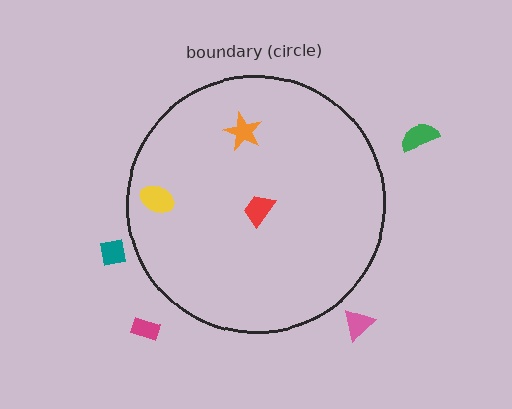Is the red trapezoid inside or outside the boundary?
Inside.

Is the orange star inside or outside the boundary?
Inside.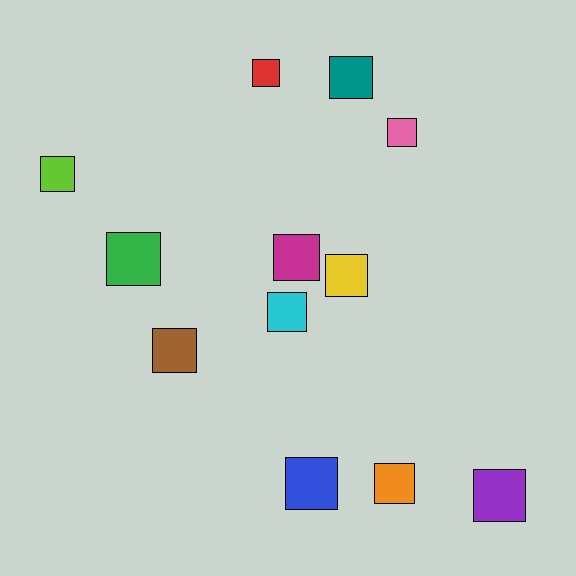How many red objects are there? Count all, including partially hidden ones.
There is 1 red object.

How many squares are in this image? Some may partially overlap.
There are 12 squares.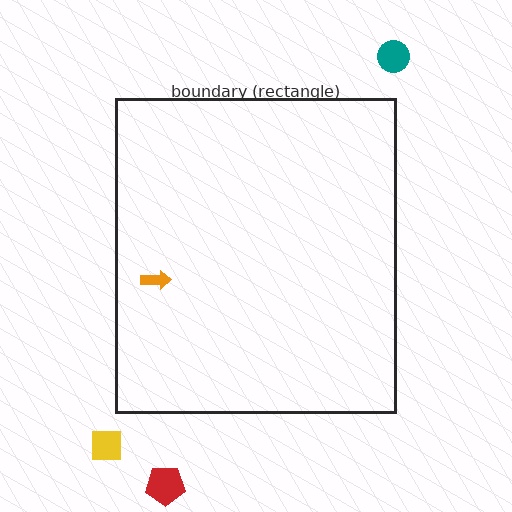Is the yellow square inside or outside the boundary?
Outside.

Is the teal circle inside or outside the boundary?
Outside.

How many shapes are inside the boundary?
1 inside, 3 outside.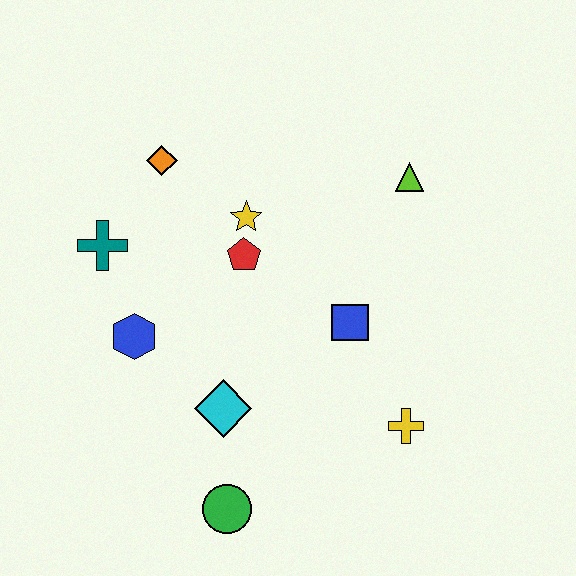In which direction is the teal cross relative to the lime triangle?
The teal cross is to the left of the lime triangle.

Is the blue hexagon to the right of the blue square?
No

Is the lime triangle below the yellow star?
No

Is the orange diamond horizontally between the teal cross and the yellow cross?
Yes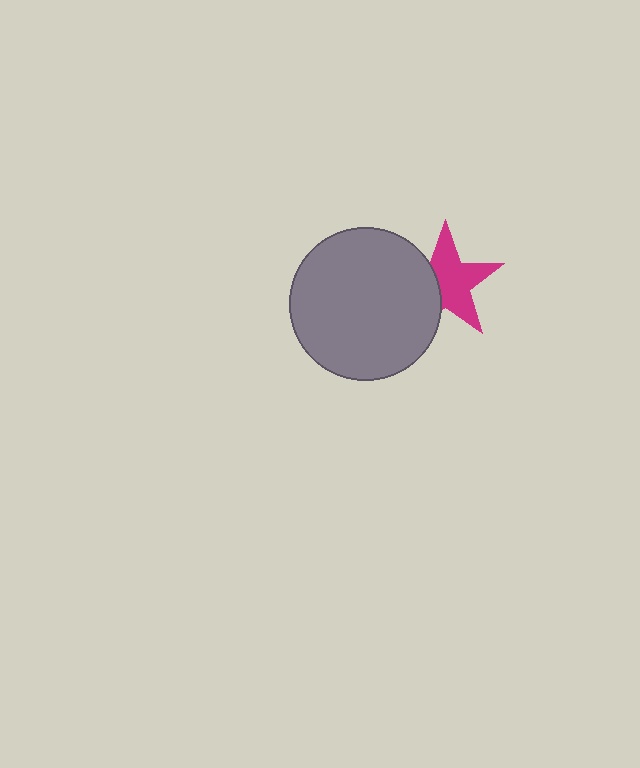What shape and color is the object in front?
The object in front is a gray circle.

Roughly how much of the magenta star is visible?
About half of it is visible (roughly 64%).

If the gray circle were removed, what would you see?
You would see the complete magenta star.